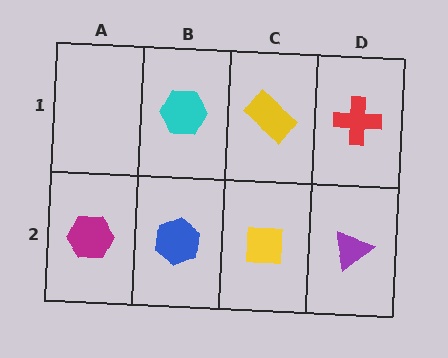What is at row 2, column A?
A magenta hexagon.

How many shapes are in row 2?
4 shapes.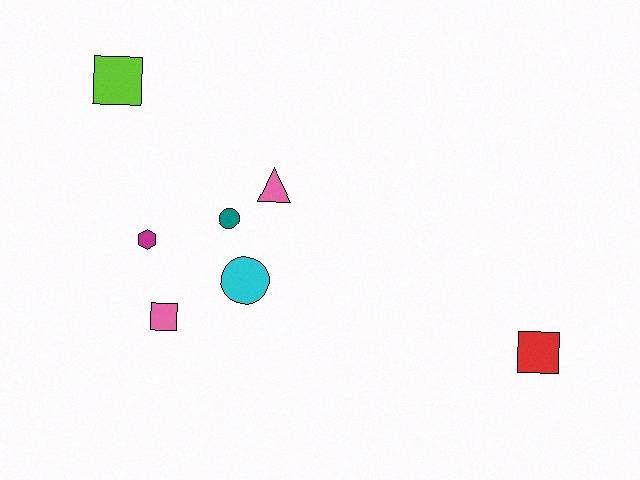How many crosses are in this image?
There are no crosses.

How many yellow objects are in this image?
There are no yellow objects.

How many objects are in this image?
There are 7 objects.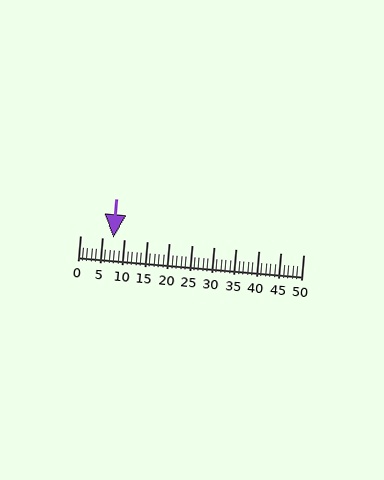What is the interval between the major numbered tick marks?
The major tick marks are spaced 5 units apart.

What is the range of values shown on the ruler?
The ruler shows values from 0 to 50.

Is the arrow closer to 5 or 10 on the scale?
The arrow is closer to 5.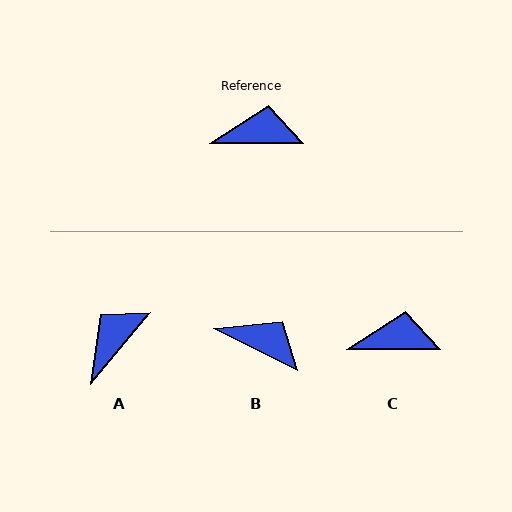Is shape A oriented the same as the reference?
No, it is off by about 50 degrees.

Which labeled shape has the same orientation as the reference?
C.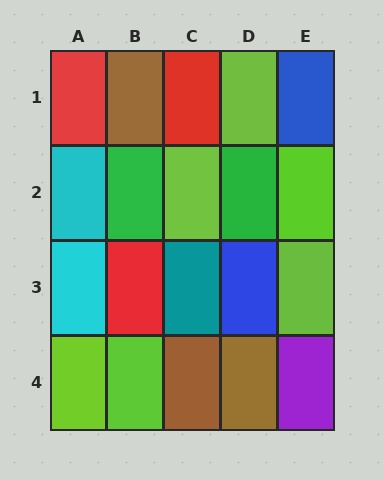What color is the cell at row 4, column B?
Lime.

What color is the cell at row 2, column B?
Green.